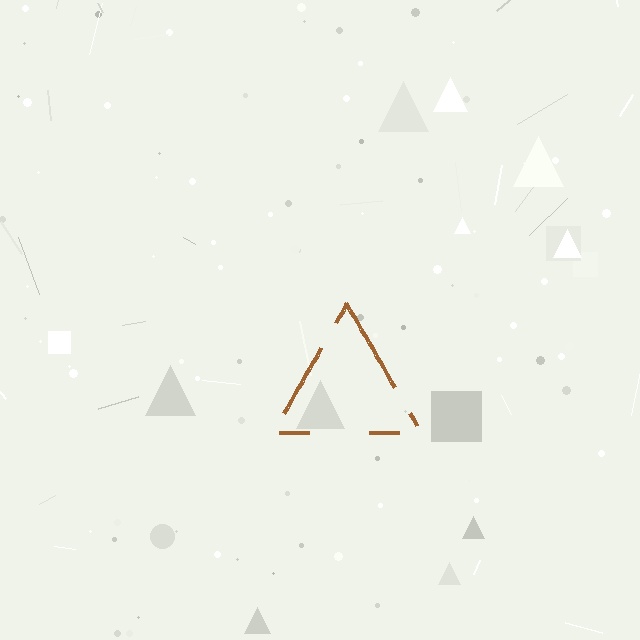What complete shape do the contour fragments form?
The contour fragments form a triangle.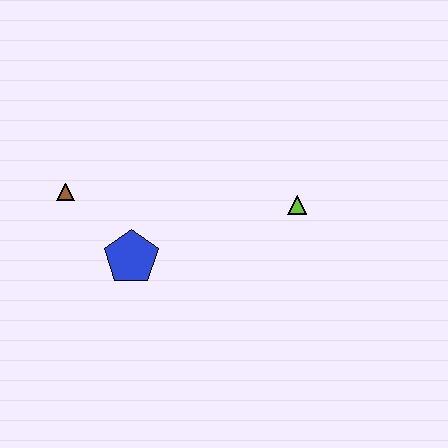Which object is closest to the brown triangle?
The blue pentagon is closest to the brown triangle.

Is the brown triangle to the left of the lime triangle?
Yes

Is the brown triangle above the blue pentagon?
Yes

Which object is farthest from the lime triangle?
The brown triangle is farthest from the lime triangle.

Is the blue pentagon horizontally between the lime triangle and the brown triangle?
Yes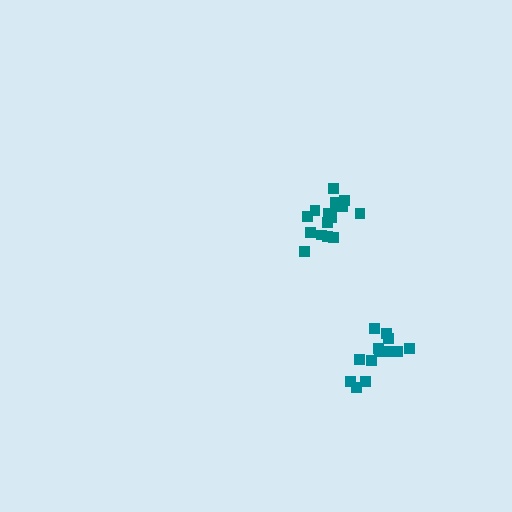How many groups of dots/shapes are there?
There are 2 groups.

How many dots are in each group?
Group 1: 13 dots, Group 2: 16 dots (29 total).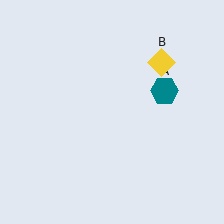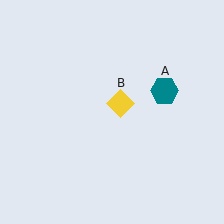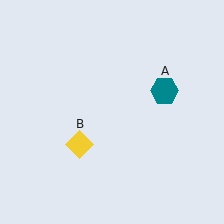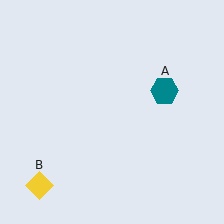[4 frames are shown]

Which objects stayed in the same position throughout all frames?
Teal hexagon (object A) remained stationary.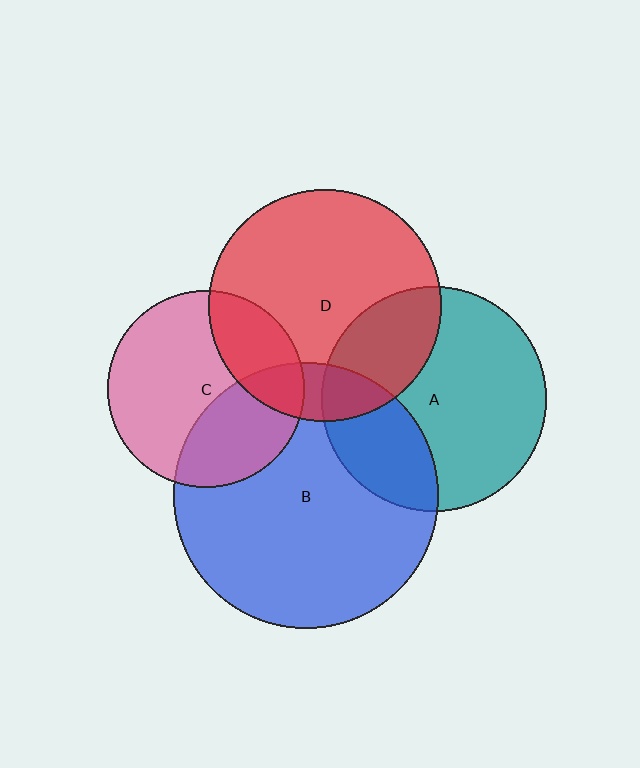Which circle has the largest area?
Circle B (blue).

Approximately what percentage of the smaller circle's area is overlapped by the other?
Approximately 25%.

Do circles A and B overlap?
Yes.